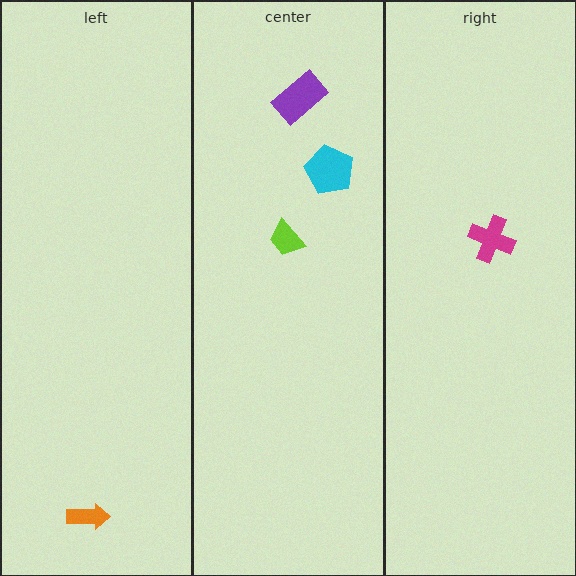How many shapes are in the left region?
1.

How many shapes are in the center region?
3.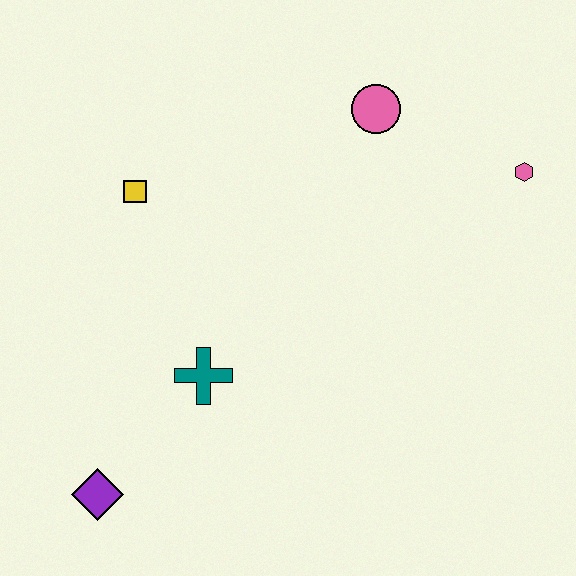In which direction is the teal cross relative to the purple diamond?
The teal cross is above the purple diamond.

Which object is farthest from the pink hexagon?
The purple diamond is farthest from the pink hexagon.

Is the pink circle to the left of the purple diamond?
No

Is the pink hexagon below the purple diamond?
No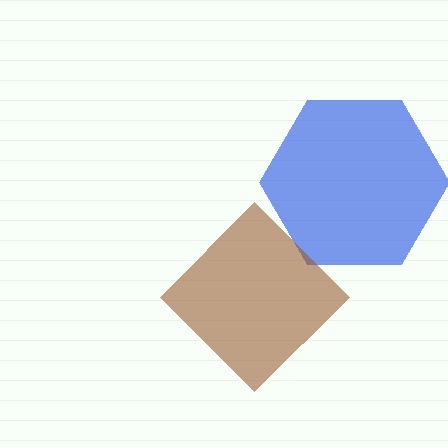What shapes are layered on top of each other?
The layered shapes are: a blue hexagon, a brown diamond.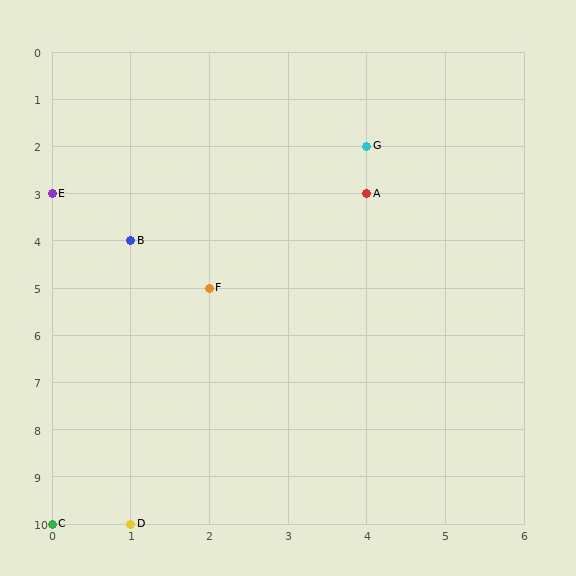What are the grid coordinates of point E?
Point E is at grid coordinates (0, 3).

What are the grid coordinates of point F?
Point F is at grid coordinates (2, 5).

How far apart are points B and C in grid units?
Points B and C are 1 column and 6 rows apart (about 6.1 grid units diagonally).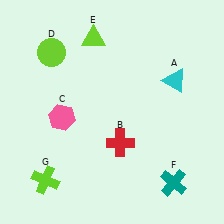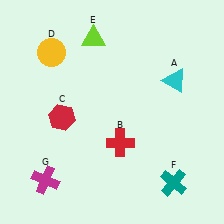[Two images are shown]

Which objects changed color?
C changed from pink to red. D changed from lime to yellow. G changed from lime to magenta.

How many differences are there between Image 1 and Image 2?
There are 3 differences between the two images.